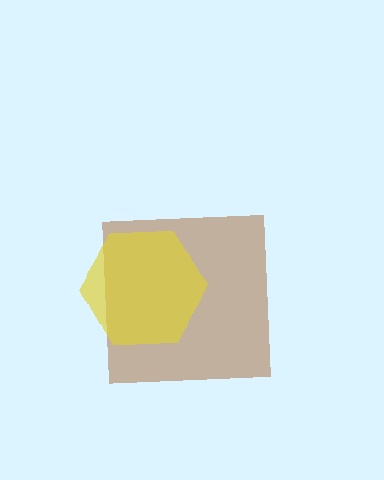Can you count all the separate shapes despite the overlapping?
Yes, there are 2 separate shapes.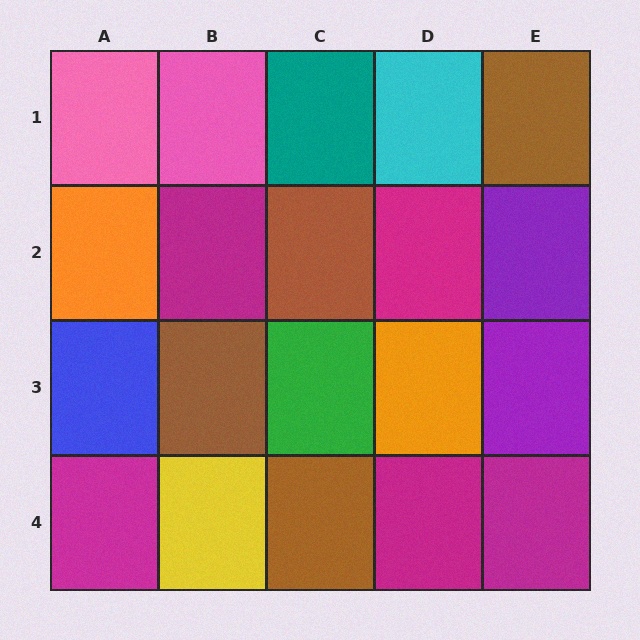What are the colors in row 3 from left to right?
Blue, brown, green, orange, purple.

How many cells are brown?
4 cells are brown.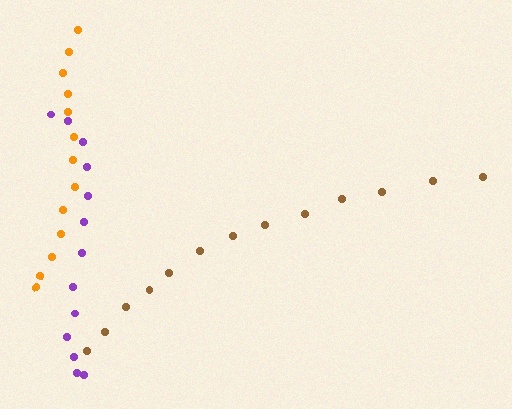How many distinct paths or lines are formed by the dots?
There are 3 distinct paths.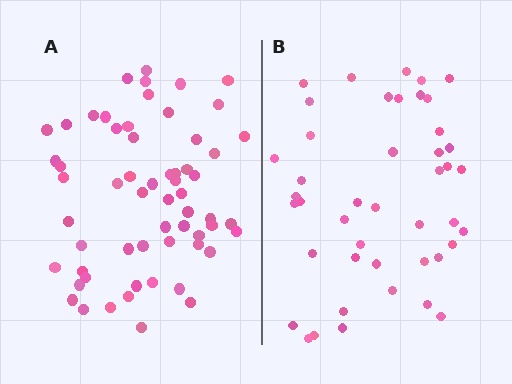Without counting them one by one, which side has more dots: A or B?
Region A (the left region) has more dots.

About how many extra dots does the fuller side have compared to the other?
Region A has approximately 15 more dots than region B.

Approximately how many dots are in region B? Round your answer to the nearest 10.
About 40 dots. (The exact count is 44, which rounds to 40.)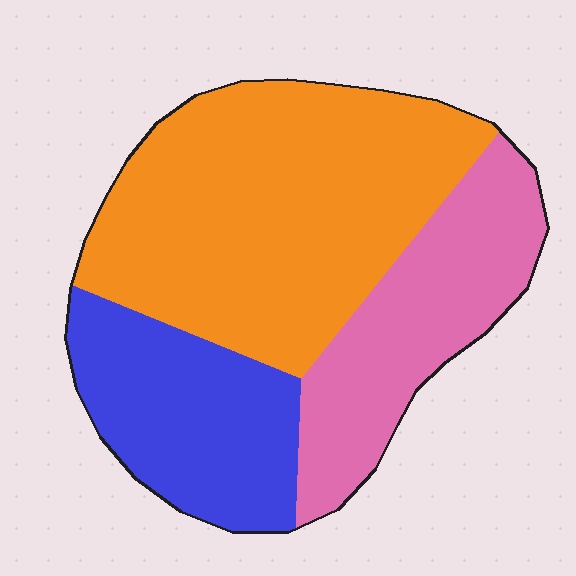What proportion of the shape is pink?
Pink covers 26% of the shape.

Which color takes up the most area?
Orange, at roughly 50%.